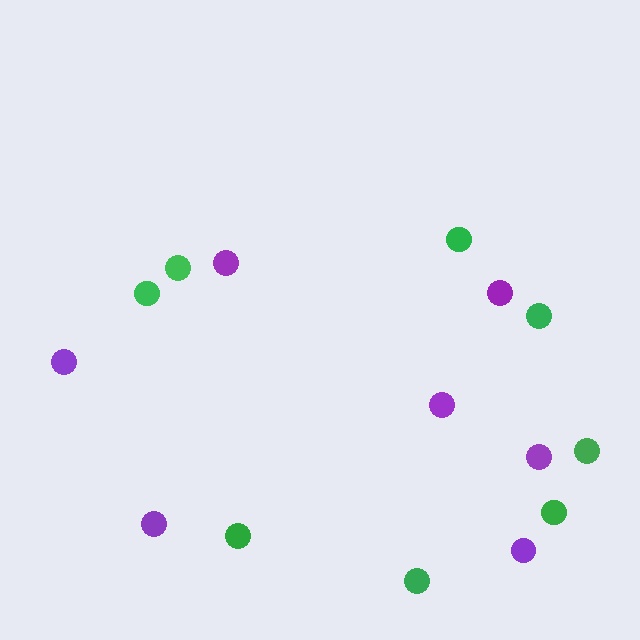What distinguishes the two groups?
There are 2 groups: one group of purple circles (7) and one group of green circles (8).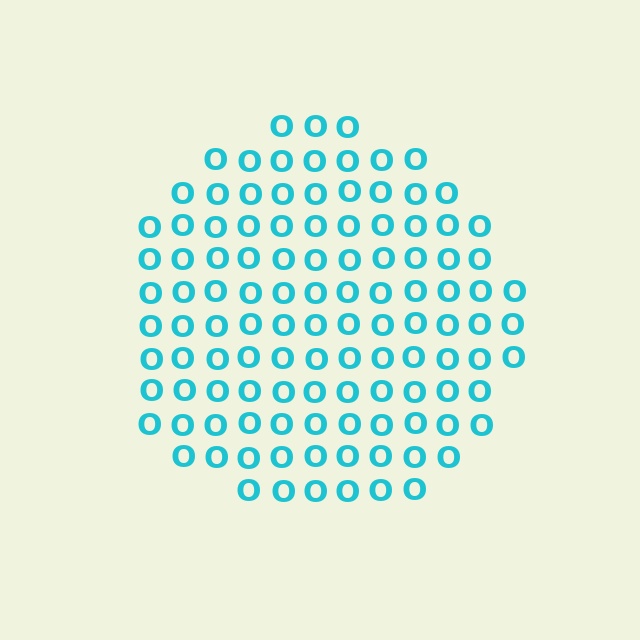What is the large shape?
The large shape is a circle.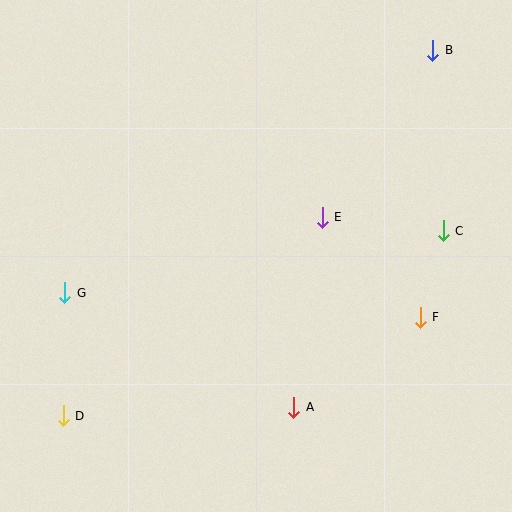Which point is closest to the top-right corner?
Point B is closest to the top-right corner.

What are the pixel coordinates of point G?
Point G is at (65, 293).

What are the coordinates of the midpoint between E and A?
The midpoint between E and A is at (308, 312).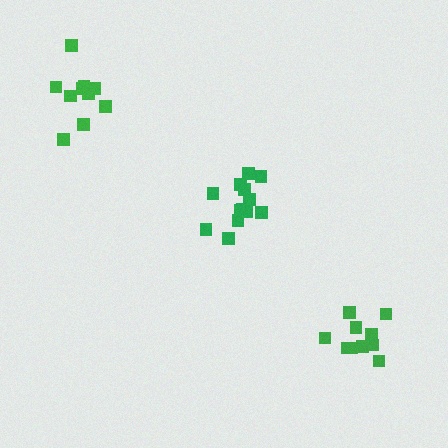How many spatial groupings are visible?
There are 3 spatial groupings.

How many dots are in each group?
Group 1: 10 dots, Group 2: 10 dots, Group 3: 13 dots (33 total).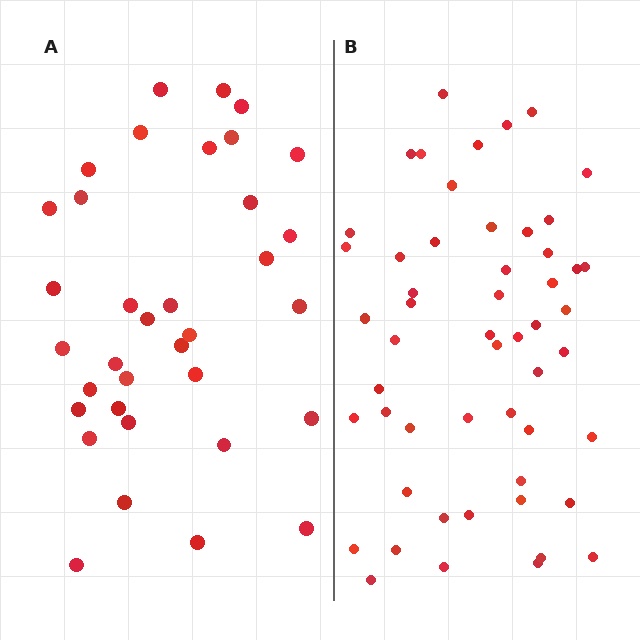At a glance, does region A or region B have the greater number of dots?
Region B (the right region) has more dots.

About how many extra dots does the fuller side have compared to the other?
Region B has approximately 20 more dots than region A.